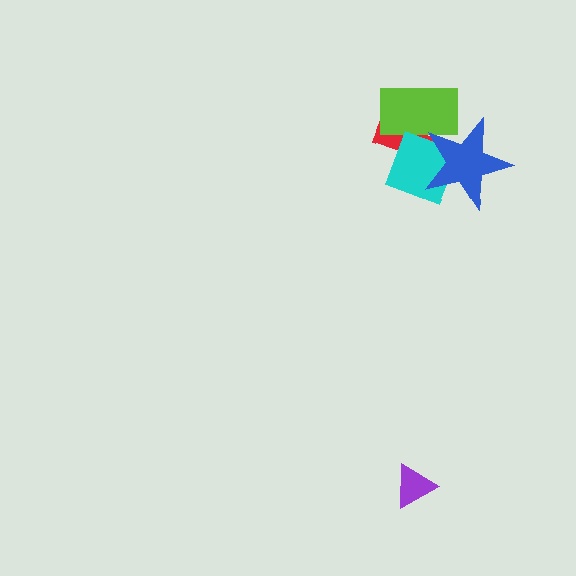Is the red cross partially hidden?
Yes, it is partially covered by another shape.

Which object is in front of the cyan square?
The blue star is in front of the cyan square.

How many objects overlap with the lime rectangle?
3 objects overlap with the lime rectangle.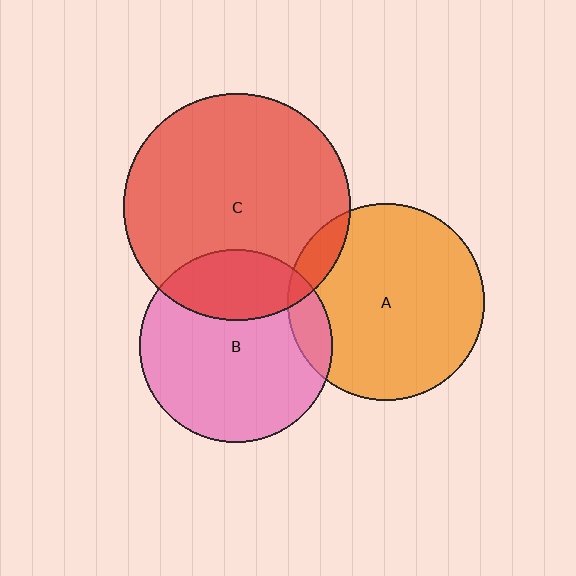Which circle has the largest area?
Circle C (red).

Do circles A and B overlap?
Yes.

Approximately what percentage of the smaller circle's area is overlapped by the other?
Approximately 10%.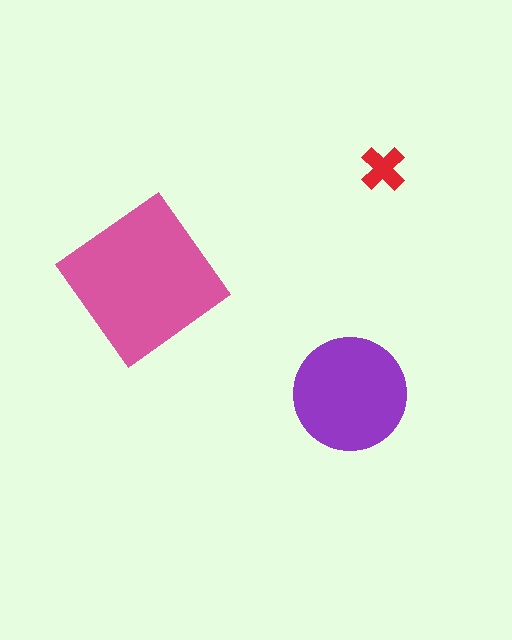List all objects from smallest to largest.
The red cross, the purple circle, the pink diamond.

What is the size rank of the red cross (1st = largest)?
3rd.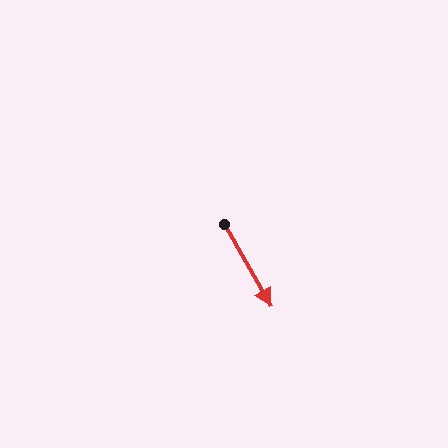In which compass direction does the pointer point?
Southeast.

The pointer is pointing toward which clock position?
Roughly 5 o'clock.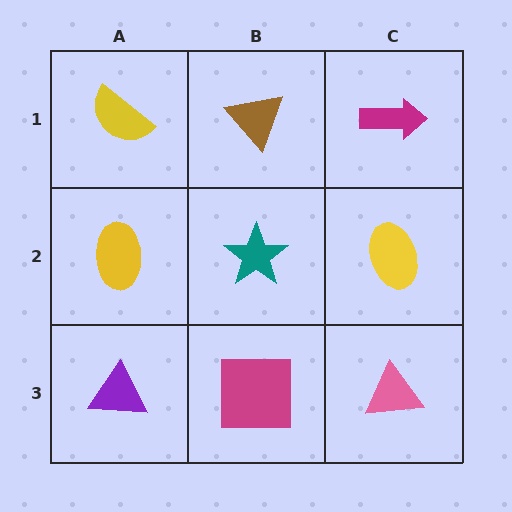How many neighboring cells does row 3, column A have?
2.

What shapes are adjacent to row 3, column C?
A yellow ellipse (row 2, column C), a magenta square (row 3, column B).